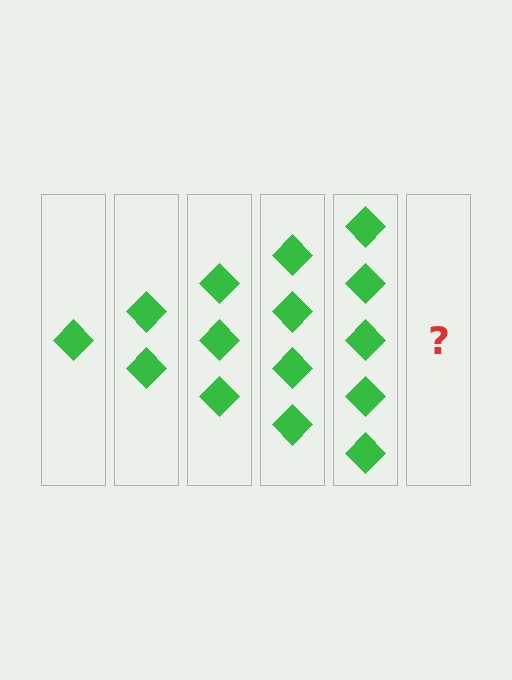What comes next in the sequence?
The next element should be 6 diamonds.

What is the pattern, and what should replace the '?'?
The pattern is that each step adds one more diamond. The '?' should be 6 diamonds.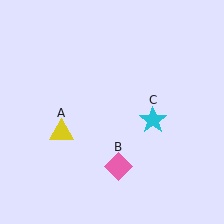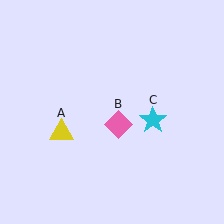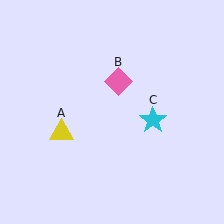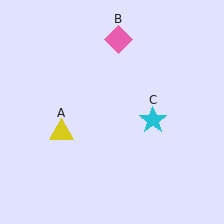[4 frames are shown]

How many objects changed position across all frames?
1 object changed position: pink diamond (object B).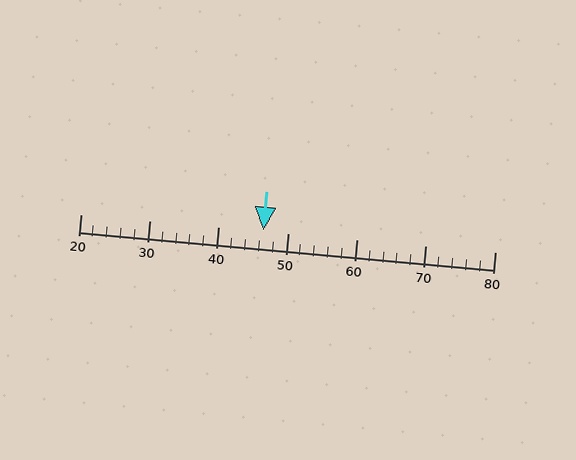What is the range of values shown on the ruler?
The ruler shows values from 20 to 80.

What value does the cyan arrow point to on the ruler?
The cyan arrow points to approximately 46.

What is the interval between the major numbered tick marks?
The major tick marks are spaced 10 units apart.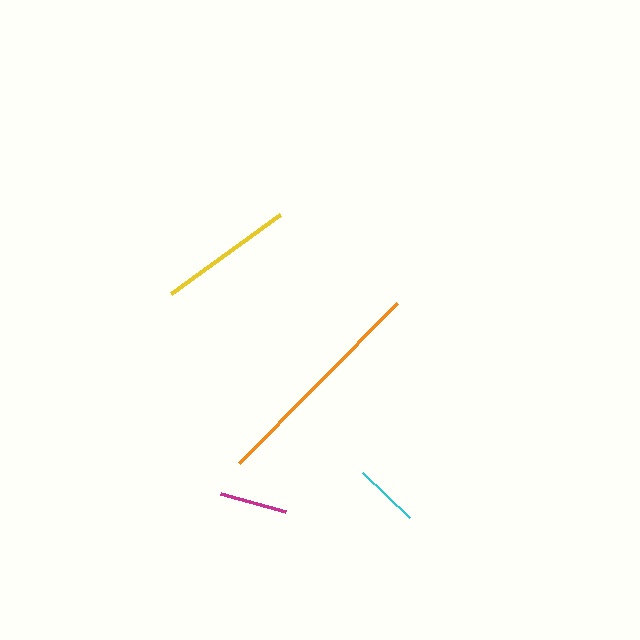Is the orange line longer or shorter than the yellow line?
The orange line is longer than the yellow line.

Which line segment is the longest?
The orange line is the longest at approximately 225 pixels.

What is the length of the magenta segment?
The magenta segment is approximately 67 pixels long.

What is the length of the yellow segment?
The yellow segment is approximately 134 pixels long.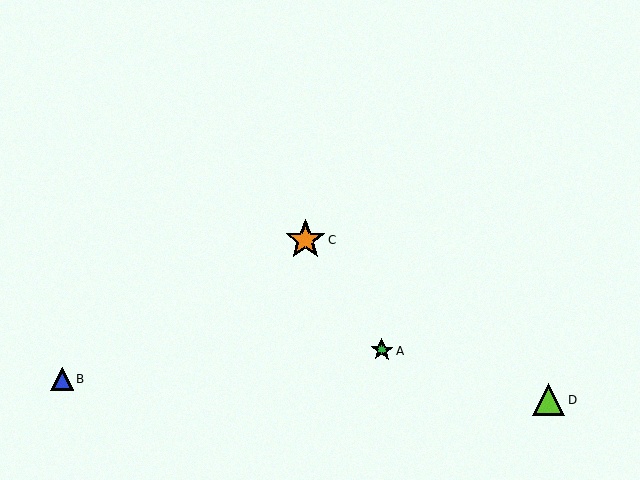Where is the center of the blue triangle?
The center of the blue triangle is at (62, 379).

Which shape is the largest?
The orange star (labeled C) is the largest.